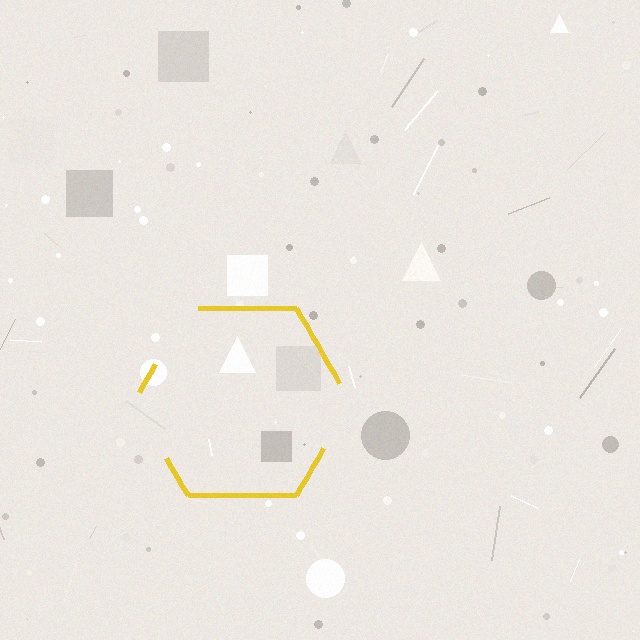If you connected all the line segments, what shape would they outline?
They would outline a hexagon.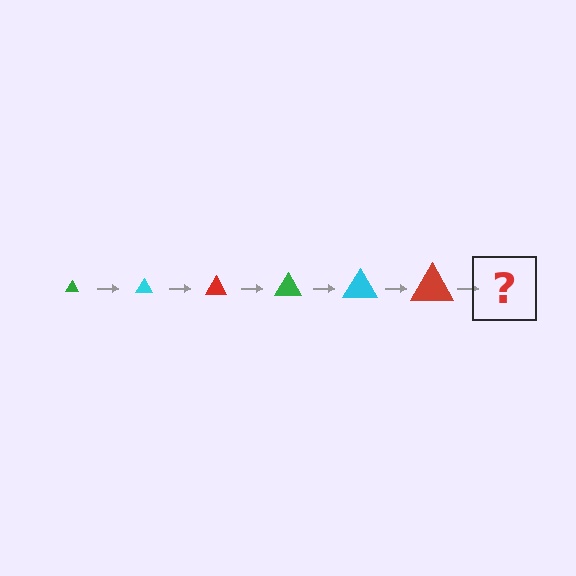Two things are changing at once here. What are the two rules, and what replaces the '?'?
The two rules are that the triangle grows larger each step and the color cycles through green, cyan, and red. The '?' should be a green triangle, larger than the previous one.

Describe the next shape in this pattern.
It should be a green triangle, larger than the previous one.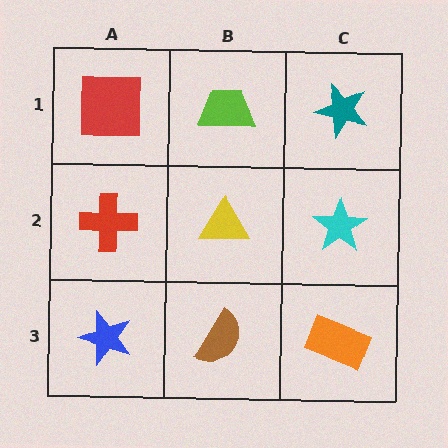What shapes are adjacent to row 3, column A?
A red cross (row 2, column A), a brown semicircle (row 3, column B).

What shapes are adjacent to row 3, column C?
A cyan star (row 2, column C), a brown semicircle (row 3, column B).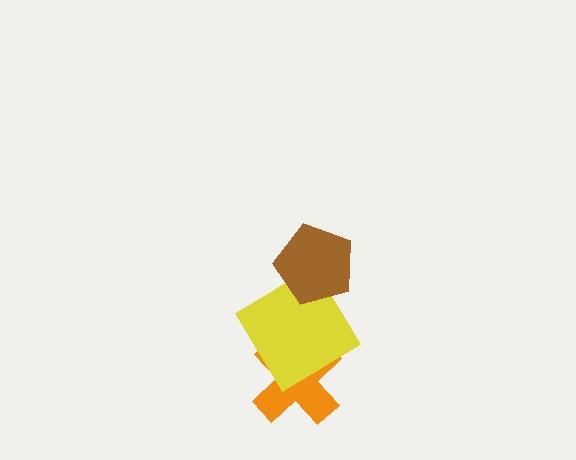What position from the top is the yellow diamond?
The yellow diamond is 2nd from the top.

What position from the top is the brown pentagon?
The brown pentagon is 1st from the top.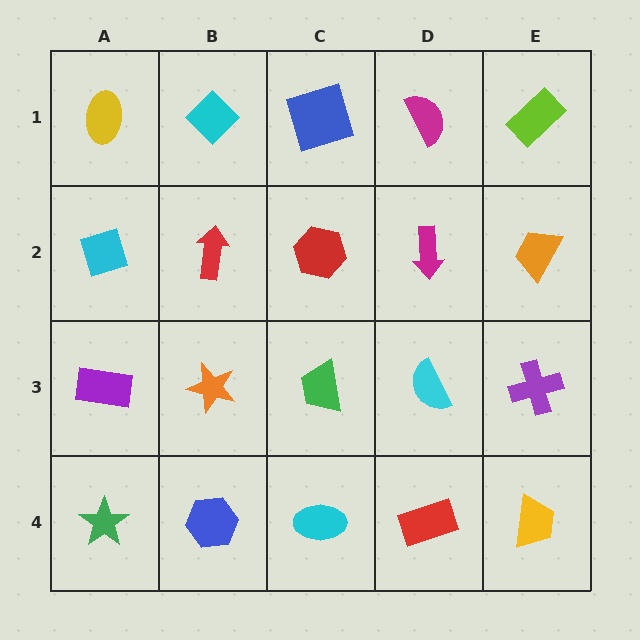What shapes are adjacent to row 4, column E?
A purple cross (row 3, column E), a red rectangle (row 4, column D).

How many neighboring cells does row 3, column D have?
4.